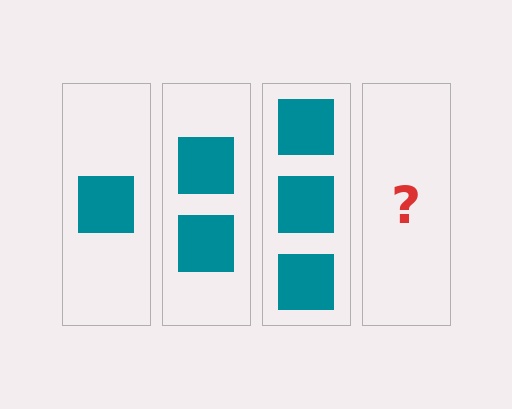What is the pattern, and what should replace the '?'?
The pattern is that each step adds one more square. The '?' should be 4 squares.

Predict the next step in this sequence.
The next step is 4 squares.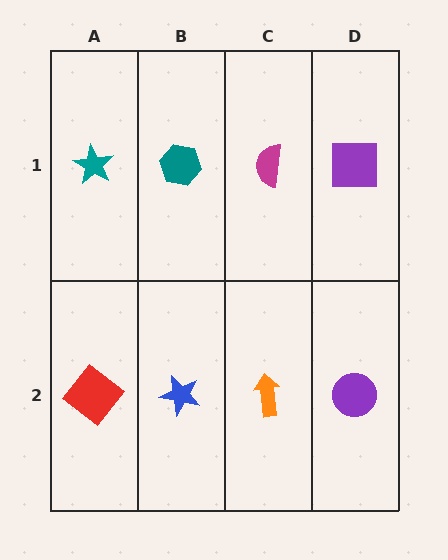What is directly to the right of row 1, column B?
A magenta semicircle.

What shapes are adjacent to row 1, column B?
A blue star (row 2, column B), a teal star (row 1, column A), a magenta semicircle (row 1, column C).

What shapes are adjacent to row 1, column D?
A purple circle (row 2, column D), a magenta semicircle (row 1, column C).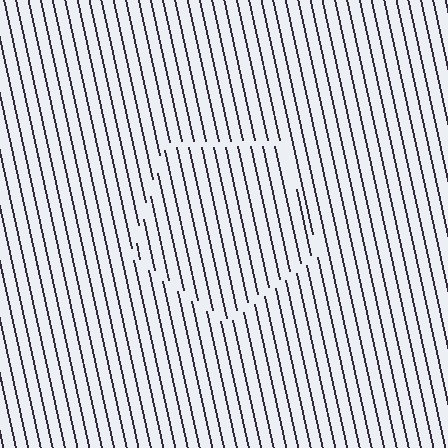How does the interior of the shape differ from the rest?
The interior of the shape contains the same grating, shifted by half a period — the contour is defined by the phase discontinuity where line-ends from the inner and outer gratings abut.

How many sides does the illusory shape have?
5 sides — the line-ends trace a pentagon.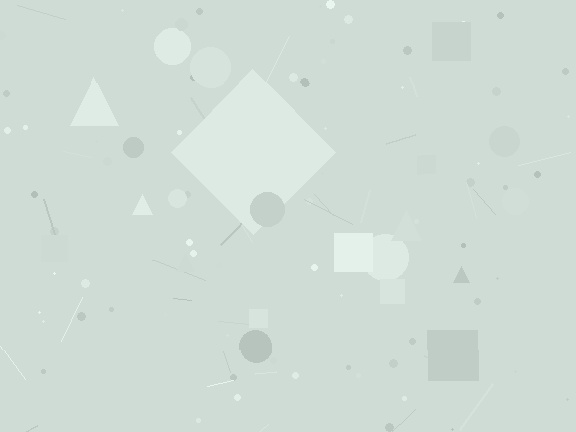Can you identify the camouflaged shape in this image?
The camouflaged shape is a diamond.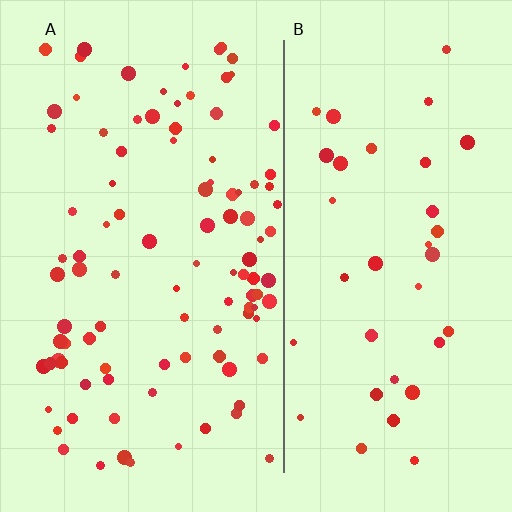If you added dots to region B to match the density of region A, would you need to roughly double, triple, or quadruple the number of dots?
Approximately triple.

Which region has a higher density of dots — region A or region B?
A (the left).